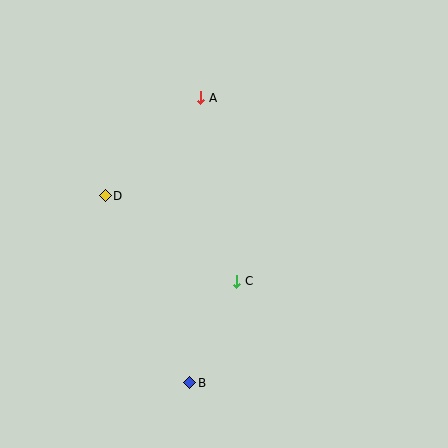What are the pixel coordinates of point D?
Point D is at (105, 196).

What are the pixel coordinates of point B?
Point B is at (190, 383).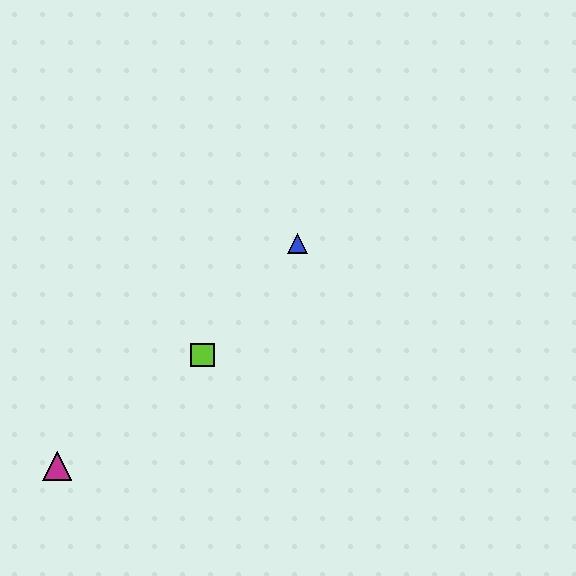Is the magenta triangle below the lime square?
Yes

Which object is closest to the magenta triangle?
The lime square is closest to the magenta triangle.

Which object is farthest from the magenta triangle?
The blue triangle is farthest from the magenta triangle.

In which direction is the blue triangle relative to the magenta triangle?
The blue triangle is to the right of the magenta triangle.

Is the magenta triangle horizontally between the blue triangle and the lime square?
No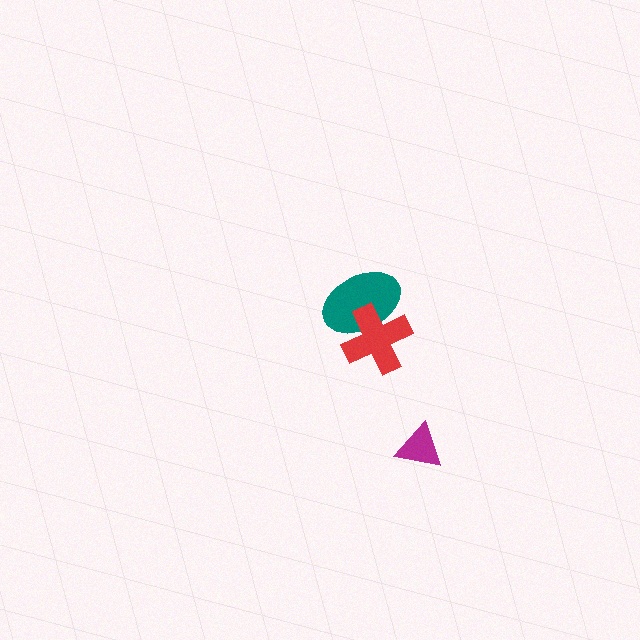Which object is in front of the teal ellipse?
The red cross is in front of the teal ellipse.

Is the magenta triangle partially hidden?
No, no other shape covers it.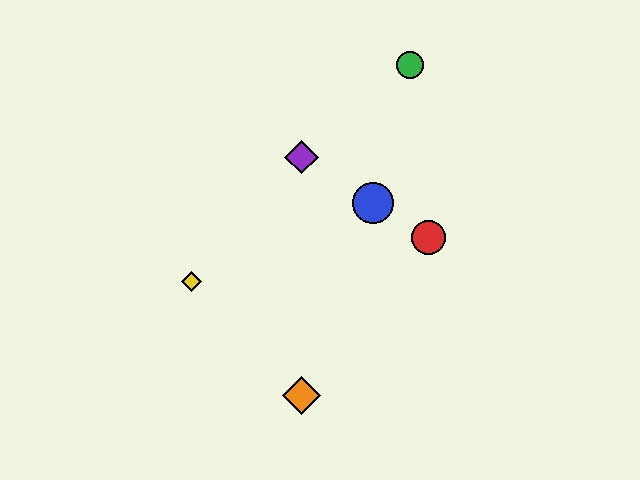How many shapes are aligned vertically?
2 shapes (the purple diamond, the orange diamond) are aligned vertically.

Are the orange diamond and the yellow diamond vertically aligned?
No, the orange diamond is at x≈302 and the yellow diamond is at x≈192.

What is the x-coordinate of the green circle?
The green circle is at x≈410.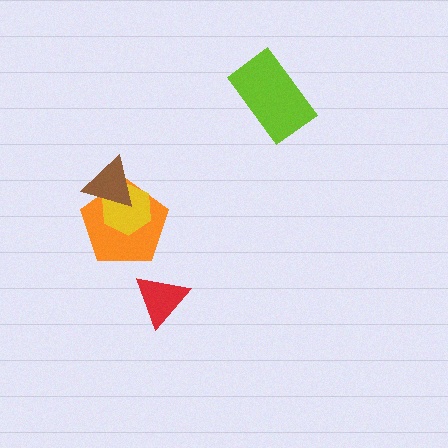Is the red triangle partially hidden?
No, no other shape covers it.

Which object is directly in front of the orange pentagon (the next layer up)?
The yellow hexagon is directly in front of the orange pentagon.